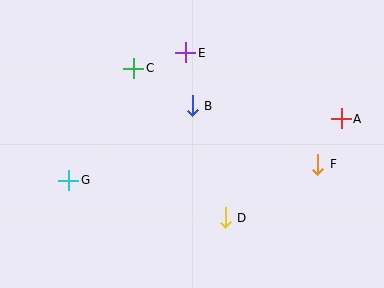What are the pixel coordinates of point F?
Point F is at (318, 164).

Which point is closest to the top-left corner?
Point C is closest to the top-left corner.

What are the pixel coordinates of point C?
Point C is at (133, 68).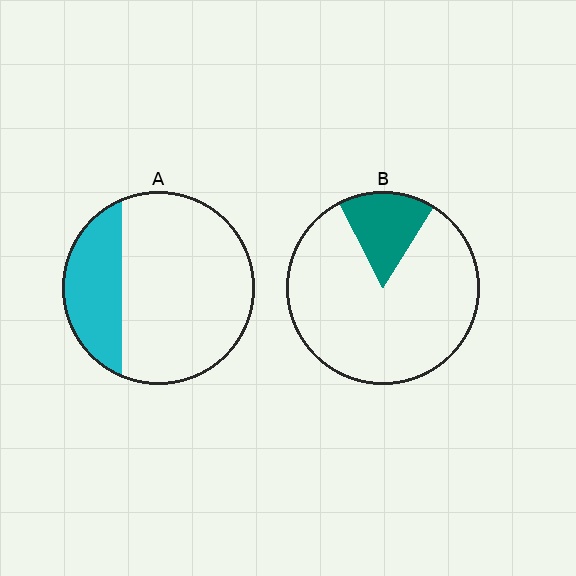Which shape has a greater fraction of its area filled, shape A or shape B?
Shape A.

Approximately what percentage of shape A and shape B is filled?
A is approximately 25% and B is approximately 15%.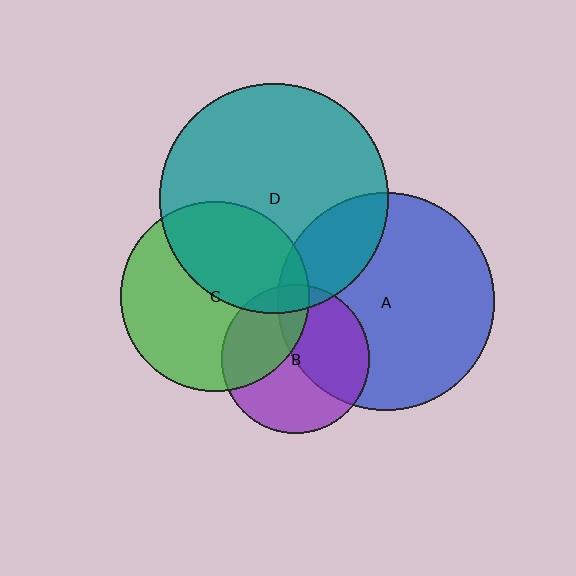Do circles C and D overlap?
Yes.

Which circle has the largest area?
Circle D (teal).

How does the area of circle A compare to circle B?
Approximately 2.1 times.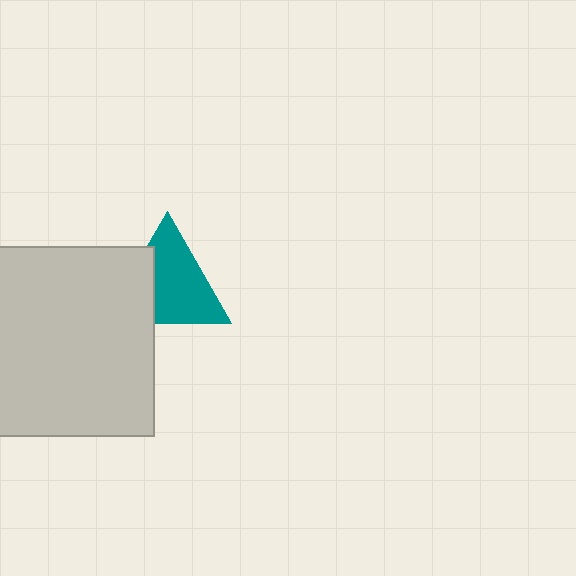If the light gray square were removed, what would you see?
You would see the complete teal triangle.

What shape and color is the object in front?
The object in front is a light gray square.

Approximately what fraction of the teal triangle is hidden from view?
Roughly 33% of the teal triangle is hidden behind the light gray square.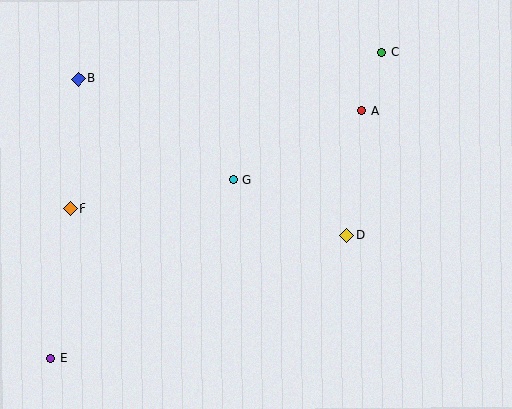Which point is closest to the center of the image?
Point G at (233, 180) is closest to the center.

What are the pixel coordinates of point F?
Point F is at (70, 208).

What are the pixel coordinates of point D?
Point D is at (347, 235).